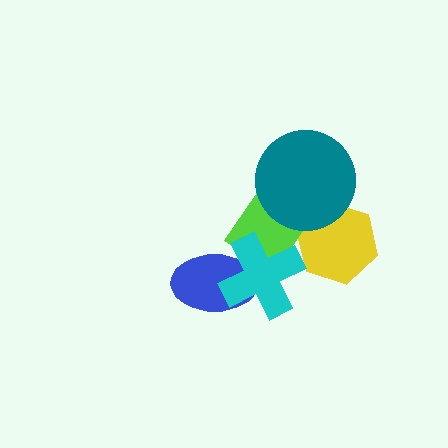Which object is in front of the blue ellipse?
The cyan cross is in front of the blue ellipse.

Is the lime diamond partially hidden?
Yes, it is partially covered by another shape.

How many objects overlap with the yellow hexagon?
2 objects overlap with the yellow hexagon.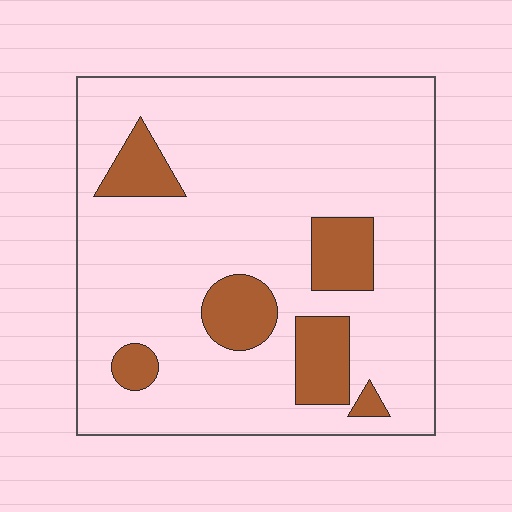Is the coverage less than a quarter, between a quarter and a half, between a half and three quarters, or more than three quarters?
Less than a quarter.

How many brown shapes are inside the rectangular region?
6.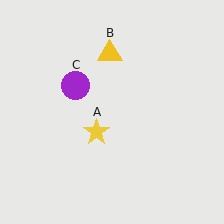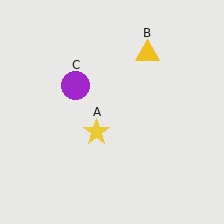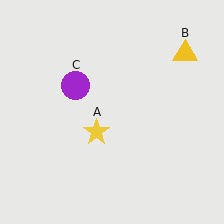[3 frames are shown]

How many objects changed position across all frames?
1 object changed position: yellow triangle (object B).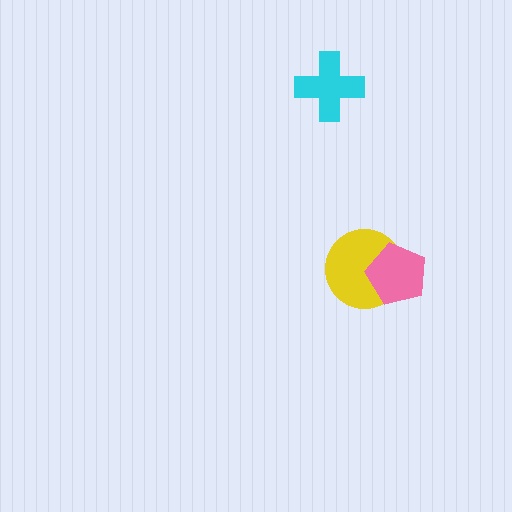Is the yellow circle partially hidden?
Yes, it is partially covered by another shape.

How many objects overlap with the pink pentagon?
1 object overlaps with the pink pentagon.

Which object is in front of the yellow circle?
The pink pentagon is in front of the yellow circle.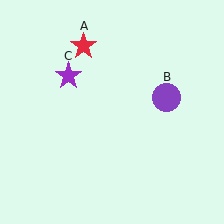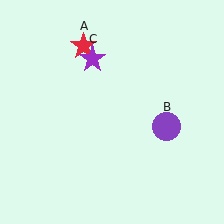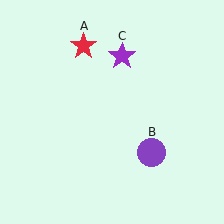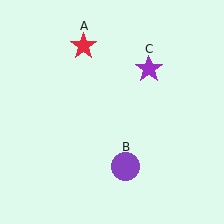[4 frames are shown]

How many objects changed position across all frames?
2 objects changed position: purple circle (object B), purple star (object C).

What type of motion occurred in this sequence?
The purple circle (object B), purple star (object C) rotated clockwise around the center of the scene.